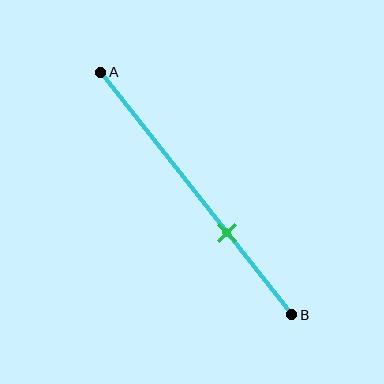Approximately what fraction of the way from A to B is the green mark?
The green mark is approximately 65% of the way from A to B.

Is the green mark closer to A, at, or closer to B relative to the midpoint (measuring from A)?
The green mark is closer to point B than the midpoint of segment AB.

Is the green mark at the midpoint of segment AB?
No, the mark is at about 65% from A, not at the 50% midpoint.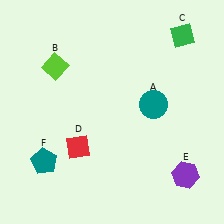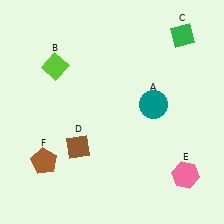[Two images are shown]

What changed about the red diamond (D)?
In Image 1, D is red. In Image 2, it changed to brown.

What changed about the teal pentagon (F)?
In Image 1, F is teal. In Image 2, it changed to brown.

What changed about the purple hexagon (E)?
In Image 1, E is purple. In Image 2, it changed to pink.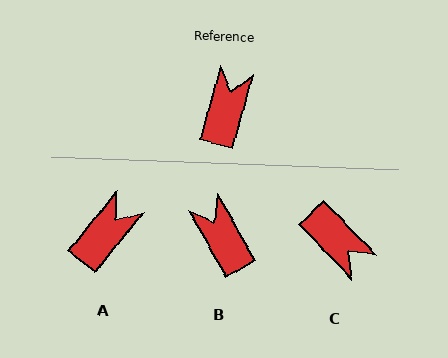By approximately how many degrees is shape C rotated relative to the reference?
Approximately 120 degrees clockwise.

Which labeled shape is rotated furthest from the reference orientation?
C, about 120 degrees away.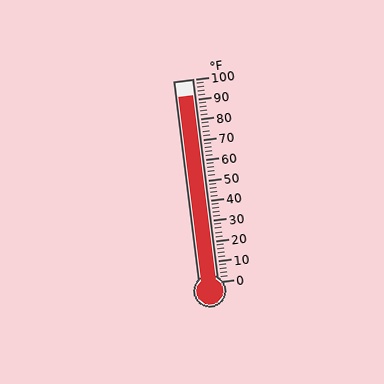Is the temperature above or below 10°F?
The temperature is above 10°F.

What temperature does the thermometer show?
The thermometer shows approximately 92°F.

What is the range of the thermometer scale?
The thermometer scale ranges from 0°F to 100°F.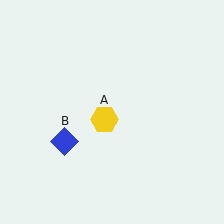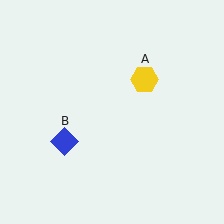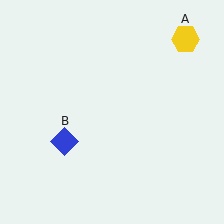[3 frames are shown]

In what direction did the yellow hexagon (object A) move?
The yellow hexagon (object A) moved up and to the right.